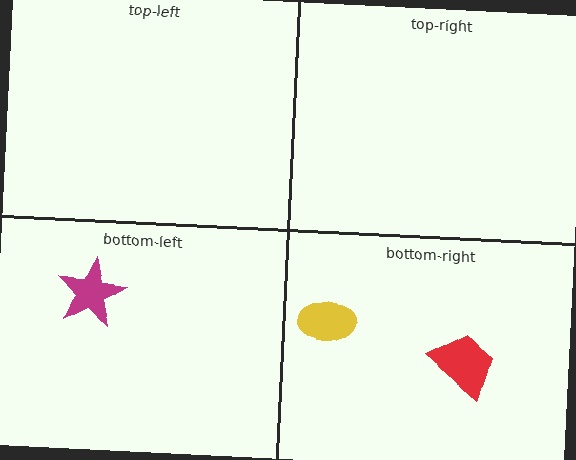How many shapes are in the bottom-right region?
2.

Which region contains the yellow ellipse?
The bottom-right region.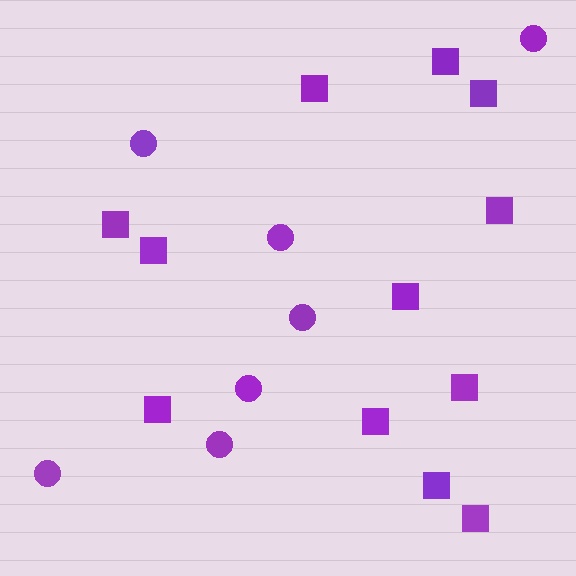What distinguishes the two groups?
There are 2 groups: one group of circles (7) and one group of squares (12).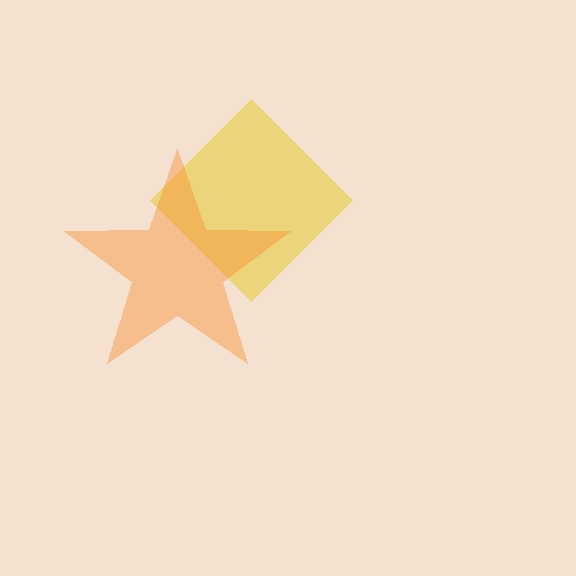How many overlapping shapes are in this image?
There are 2 overlapping shapes in the image.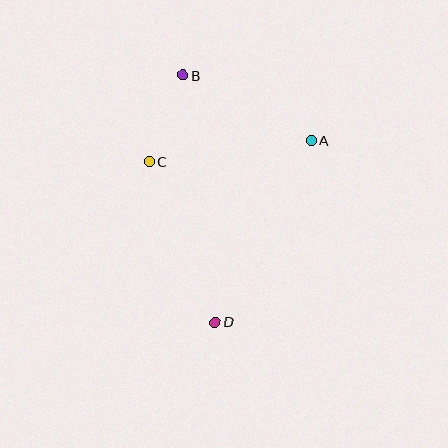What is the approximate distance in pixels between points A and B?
The distance between A and B is approximately 144 pixels.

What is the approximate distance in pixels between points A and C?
The distance between A and C is approximately 163 pixels.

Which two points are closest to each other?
Points B and C are closest to each other.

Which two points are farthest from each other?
Points B and D are farthest from each other.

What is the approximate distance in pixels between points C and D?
The distance between C and D is approximately 174 pixels.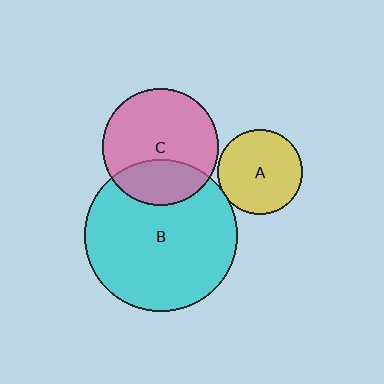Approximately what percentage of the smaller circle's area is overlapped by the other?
Approximately 5%.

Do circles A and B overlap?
Yes.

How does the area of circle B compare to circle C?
Approximately 1.7 times.